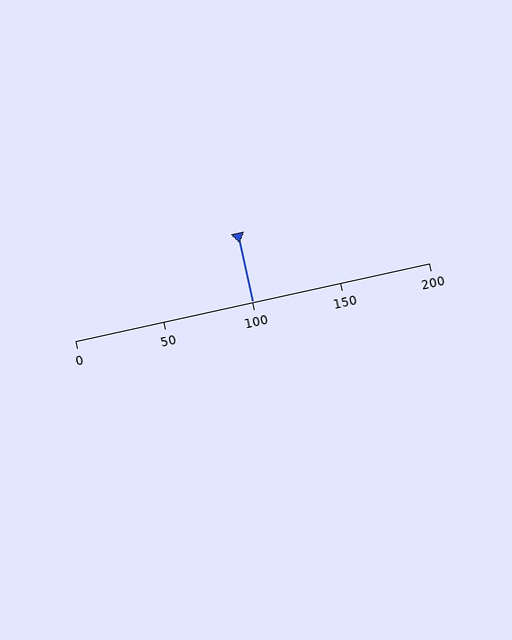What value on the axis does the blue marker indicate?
The marker indicates approximately 100.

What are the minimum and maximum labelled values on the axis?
The axis runs from 0 to 200.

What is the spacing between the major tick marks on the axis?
The major ticks are spaced 50 apart.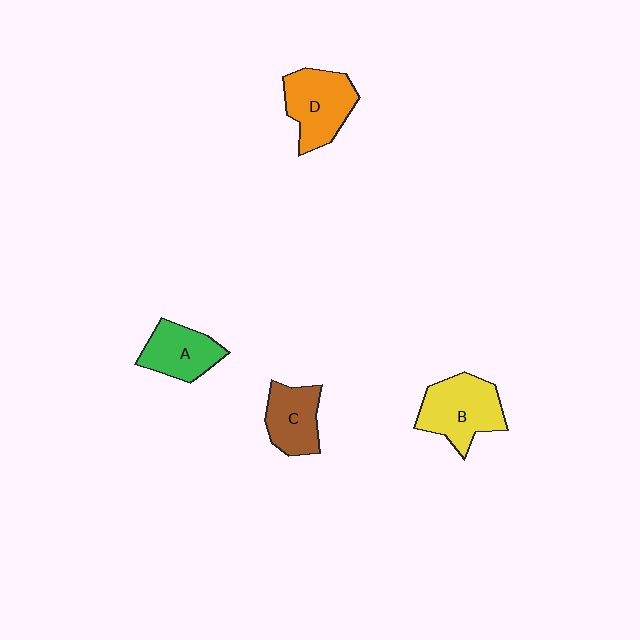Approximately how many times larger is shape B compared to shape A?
Approximately 1.3 times.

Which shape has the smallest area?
Shape C (brown).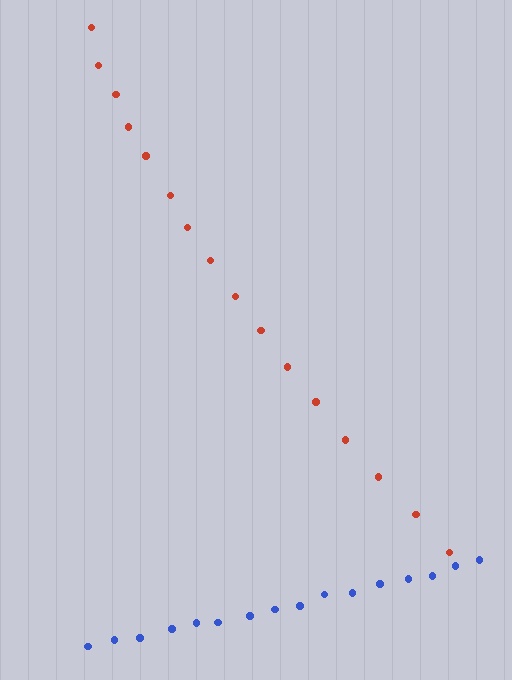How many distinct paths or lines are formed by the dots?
There are 2 distinct paths.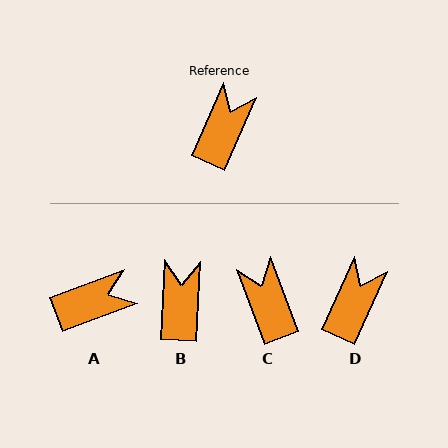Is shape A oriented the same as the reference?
No, it is off by about 46 degrees.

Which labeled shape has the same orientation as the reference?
D.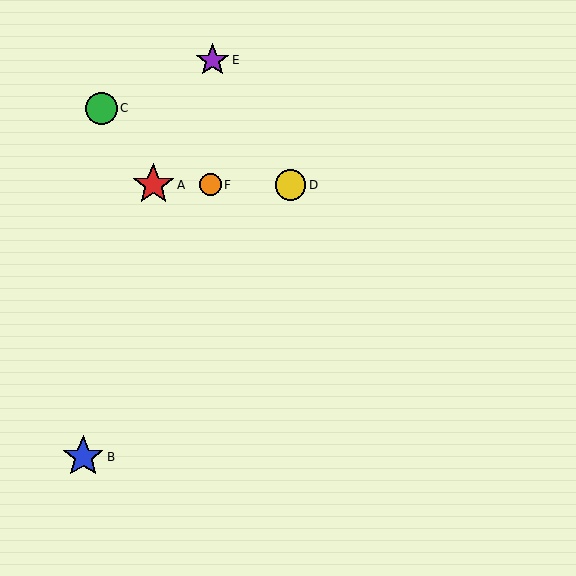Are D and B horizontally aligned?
No, D is at y≈185 and B is at y≈457.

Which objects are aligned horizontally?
Objects A, D, F are aligned horizontally.